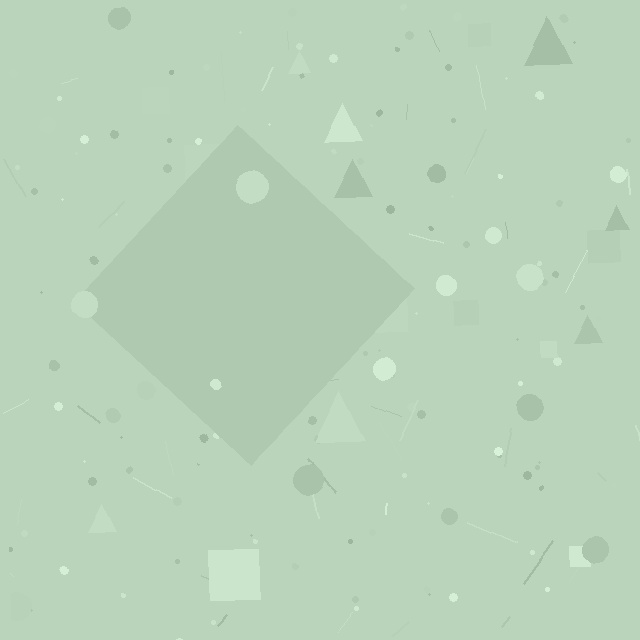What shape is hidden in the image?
A diamond is hidden in the image.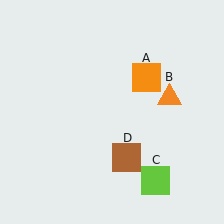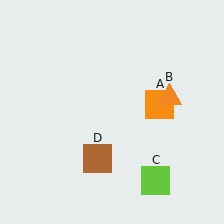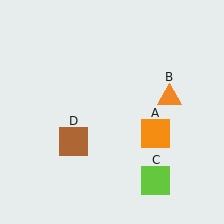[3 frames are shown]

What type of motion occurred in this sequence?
The orange square (object A), brown square (object D) rotated clockwise around the center of the scene.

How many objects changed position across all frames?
2 objects changed position: orange square (object A), brown square (object D).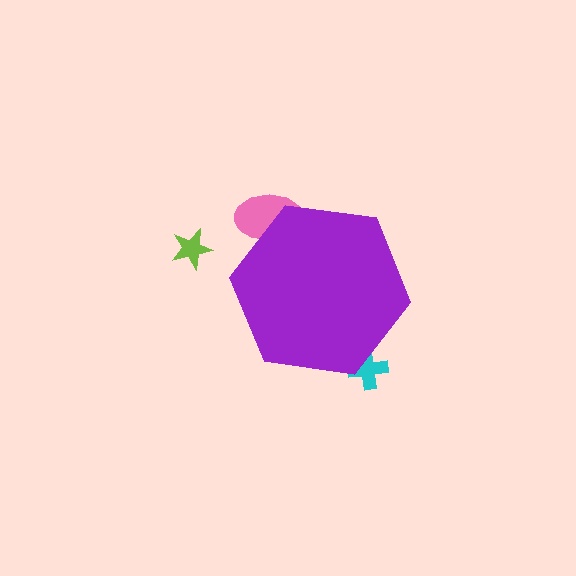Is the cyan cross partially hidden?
Yes, the cyan cross is partially hidden behind the purple hexagon.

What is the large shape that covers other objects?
A purple hexagon.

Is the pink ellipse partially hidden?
Yes, the pink ellipse is partially hidden behind the purple hexagon.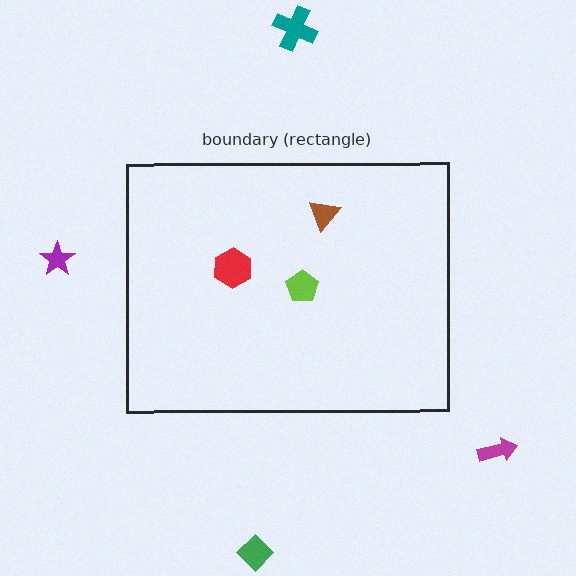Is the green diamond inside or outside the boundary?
Outside.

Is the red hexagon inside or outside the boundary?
Inside.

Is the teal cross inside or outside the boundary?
Outside.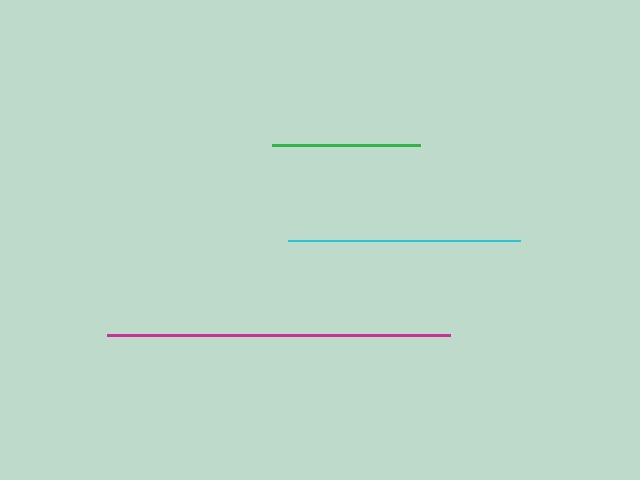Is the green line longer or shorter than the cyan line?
The cyan line is longer than the green line.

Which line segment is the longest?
The magenta line is the longest at approximately 343 pixels.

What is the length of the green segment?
The green segment is approximately 148 pixels long.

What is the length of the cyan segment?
The cyan segment is approximately 232 pixels long.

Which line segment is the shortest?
The green line is the shortest at approximately 148 pixels.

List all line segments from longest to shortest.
From longest to shortest: magenta, cyan, green.